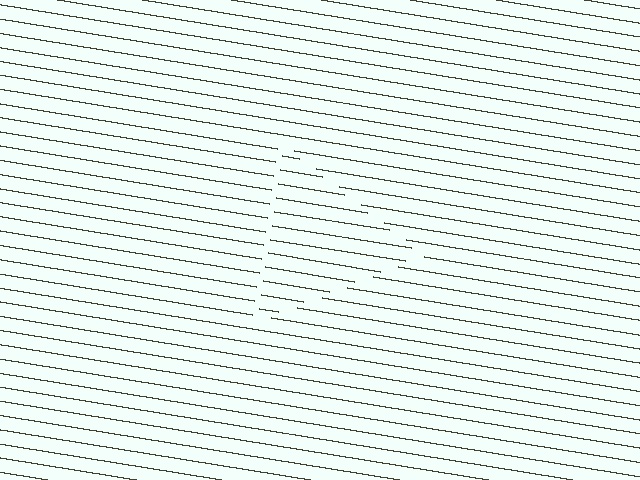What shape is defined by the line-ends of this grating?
An illusory triangle. The interior of the shape contains the same grating, shifted by half a period — the contour is defined by the phase discontinuity where line-ends from the inner and outer gratings abut.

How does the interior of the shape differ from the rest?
The interior of the shape contains the same grating, shifted by half a period — the contour is defined by the phase discontinuity where line-ends from the inner and outer gratings abut.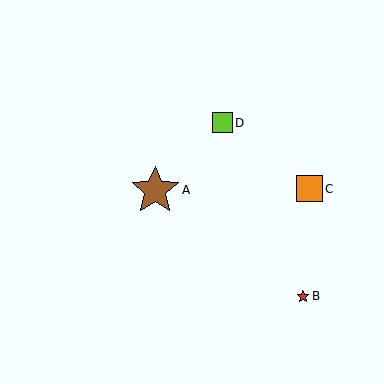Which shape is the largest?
The brown star (labeled A) is the largest.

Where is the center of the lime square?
The center of the lime square is at (222, 123).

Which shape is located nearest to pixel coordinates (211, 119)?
The lime square (labeled D) at (222, 123) is nearest to that location.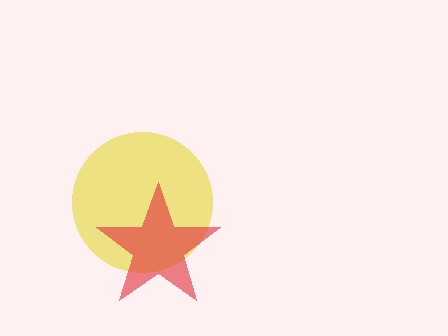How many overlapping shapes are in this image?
There are 2 overlapping shapes in the image.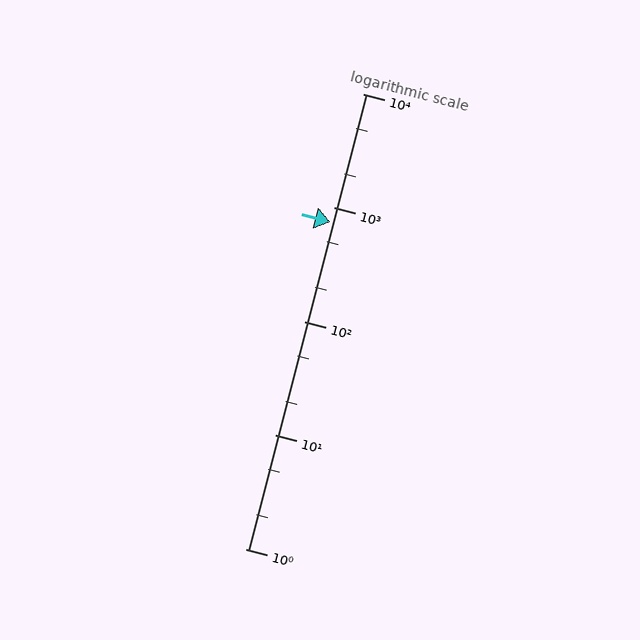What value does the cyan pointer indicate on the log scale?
The pointer indicates approximately 740.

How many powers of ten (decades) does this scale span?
The scale spans 4 decades, from 1 to 10000.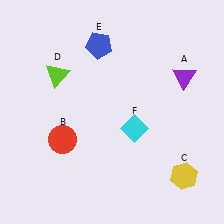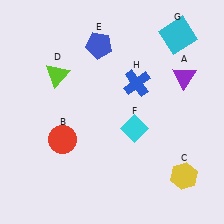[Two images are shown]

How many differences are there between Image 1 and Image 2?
There are 2 differences between the two images.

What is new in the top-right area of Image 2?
A blue cross (H) was added in the top-right area of Image 2.